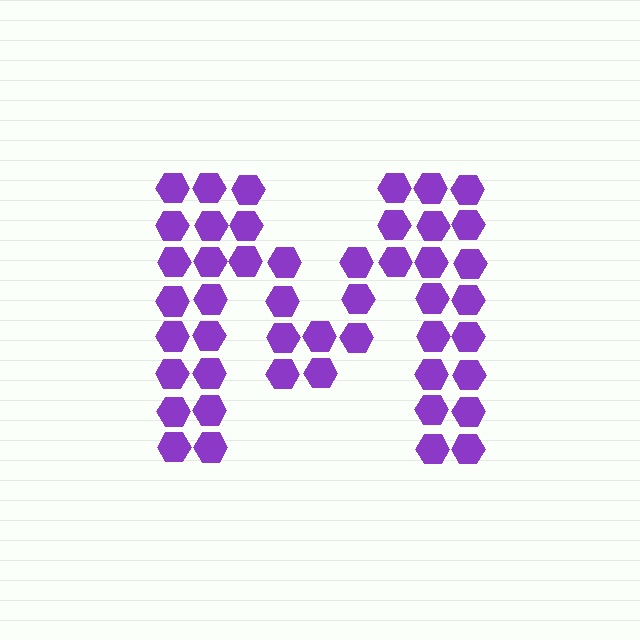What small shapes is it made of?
It is made of small hexagons.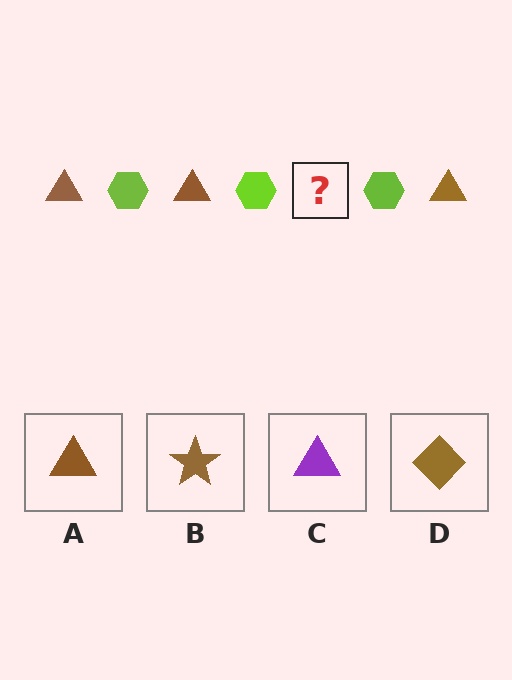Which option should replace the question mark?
Option A.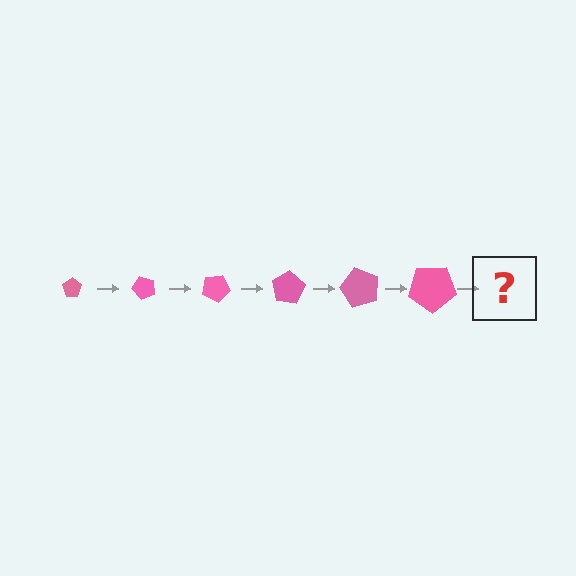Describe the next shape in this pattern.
It should be a pentagon, larger than the previous one and rotated 300 degrees from the start.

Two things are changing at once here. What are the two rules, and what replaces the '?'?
The two rules are that the pentagon grows larger each step and it rotates 50 degrees each step. The '?' should be a pentagon, larger than the previous one and rotated 300 degrees from the start.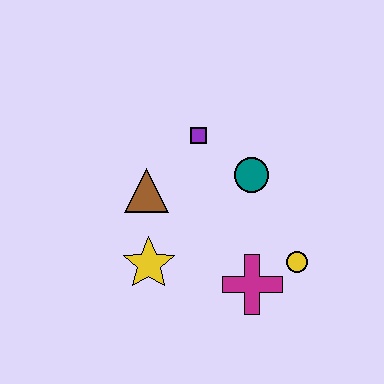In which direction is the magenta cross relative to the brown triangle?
The magenta cross is to the right of the brown triangle.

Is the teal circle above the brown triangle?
Yes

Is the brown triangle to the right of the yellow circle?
No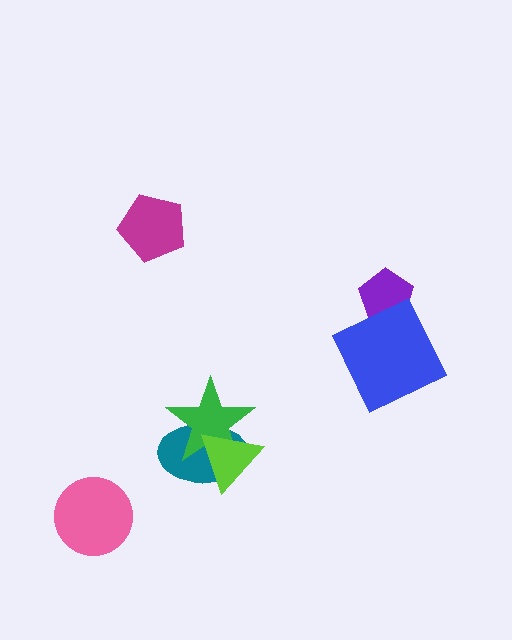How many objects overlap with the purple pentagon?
1 object overlaps with the purple pentagon.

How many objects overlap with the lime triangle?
2 objects overlap with the lime triangle.